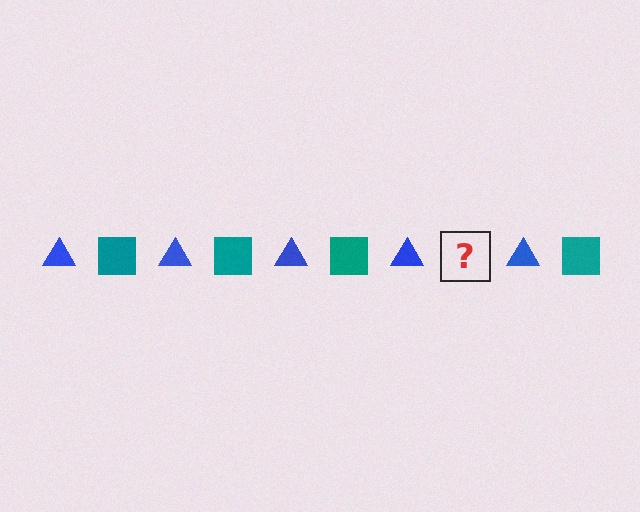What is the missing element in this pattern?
The missing element is a teal square.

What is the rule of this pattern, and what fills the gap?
The rule is that the pattern alternates between blue triangle and teal square. The gap should be filled with a teal square.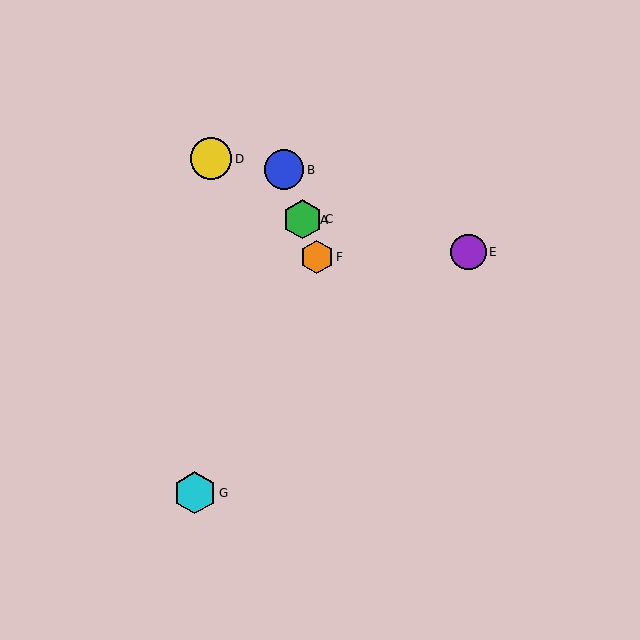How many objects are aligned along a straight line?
4 objects (A, B, C, F) are aligned along a straight line.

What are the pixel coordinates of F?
Object F is at (317, 257).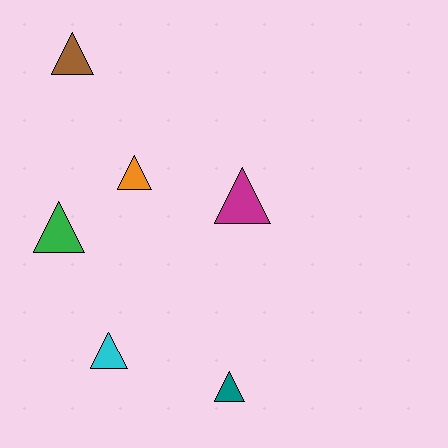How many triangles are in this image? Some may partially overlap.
There are 6 triangles.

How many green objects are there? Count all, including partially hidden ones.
There is 1 green object.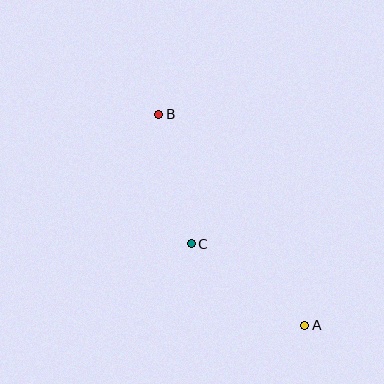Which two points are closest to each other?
Points B and C are closest to each other.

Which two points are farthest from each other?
Points A and B are farthest from each other.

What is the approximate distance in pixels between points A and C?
The distance between A and C is approximately 140 pixels.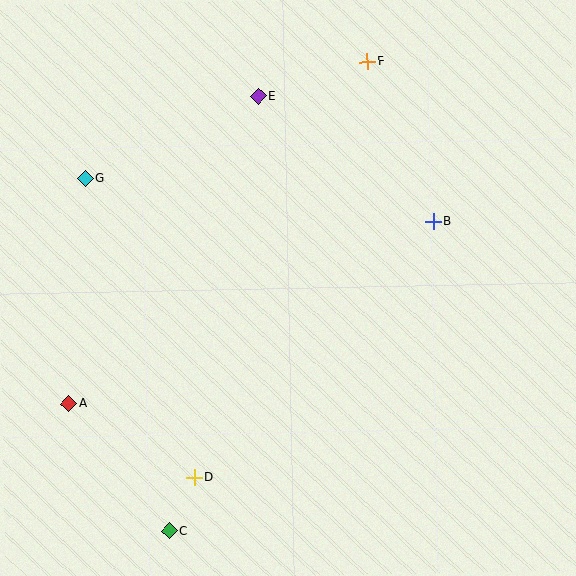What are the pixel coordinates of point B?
Point B is at (433, 221).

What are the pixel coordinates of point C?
Point C is at (169, 531).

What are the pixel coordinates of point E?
Point E is at (258, 96).